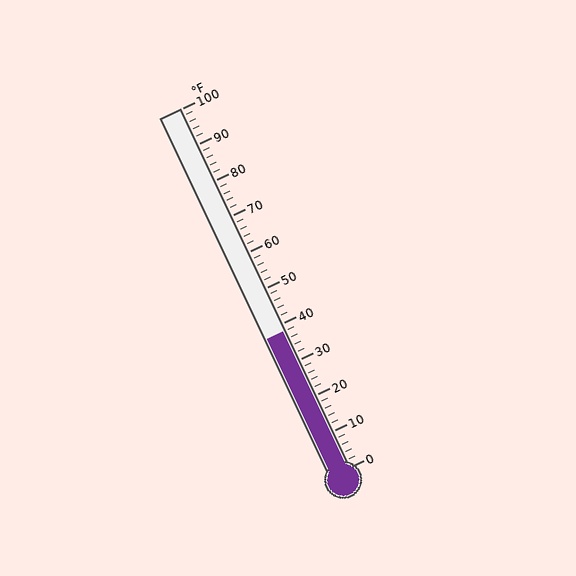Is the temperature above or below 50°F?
The temperature is below 50°F.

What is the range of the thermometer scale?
The thermometer scale ranges from 0°F to 100°F.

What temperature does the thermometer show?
The thermometer shows approximately 38°F.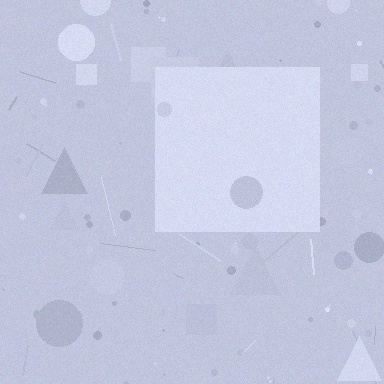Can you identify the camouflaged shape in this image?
The camouflaged shape is a square.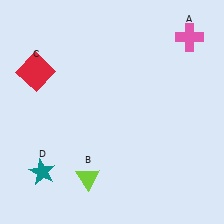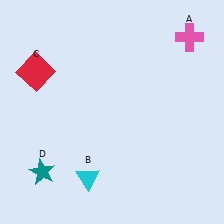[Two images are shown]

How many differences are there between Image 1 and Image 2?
There is 1 difference between the two images.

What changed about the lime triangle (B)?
In Image 1, B is lime. In Image 2, it changed to cyan.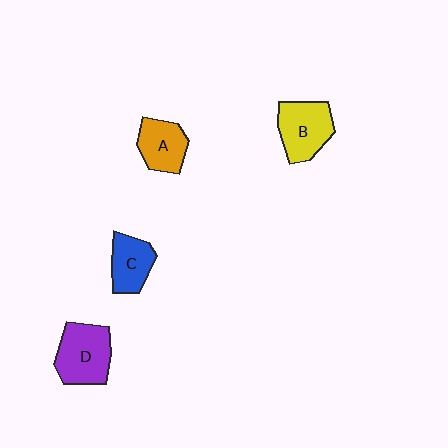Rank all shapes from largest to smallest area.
From largest to smallest: D (purple), B (yellow), A (orange), C (blue).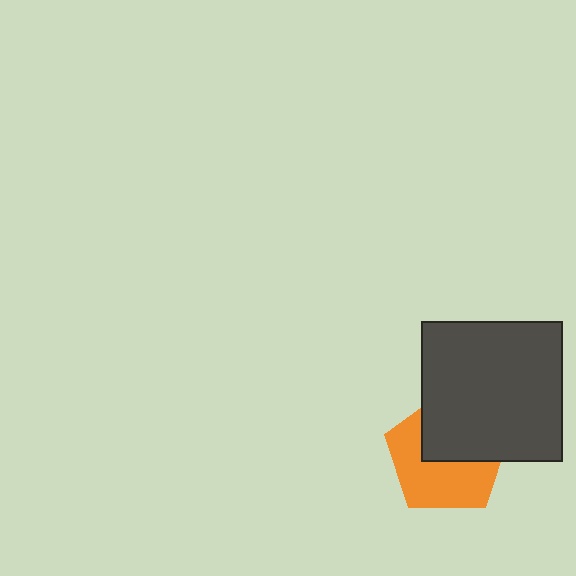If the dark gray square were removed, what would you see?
You would see the complete orange pentagon.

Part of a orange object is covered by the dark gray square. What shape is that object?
It is a pentagon.